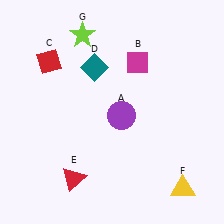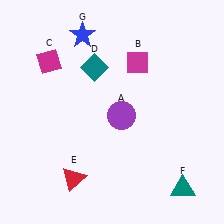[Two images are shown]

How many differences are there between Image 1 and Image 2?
There are 3 differences between the two images.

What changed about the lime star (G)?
In Image 1, G is lime. In Image 2, it changed to blue.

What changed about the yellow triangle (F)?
In Image 1, F is yellow. In Image 2, it changed to teal.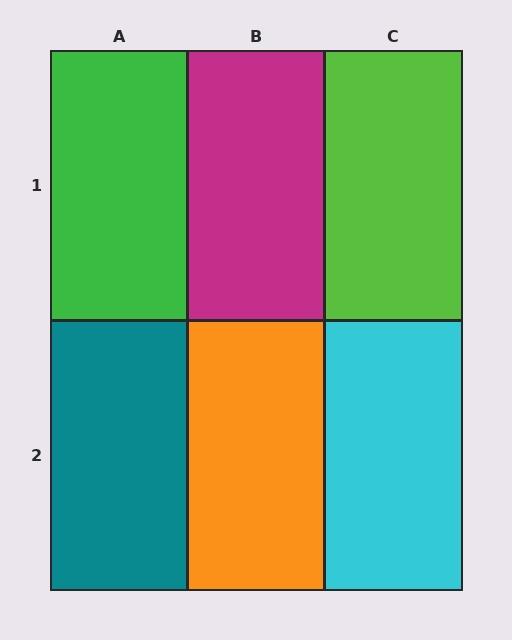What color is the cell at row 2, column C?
Cyan.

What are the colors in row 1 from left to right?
Green, magenta, lime.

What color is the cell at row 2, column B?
Orange.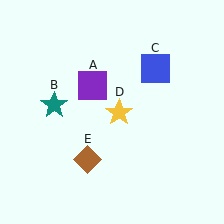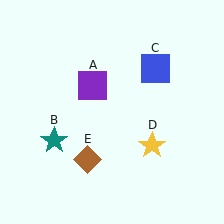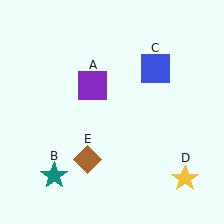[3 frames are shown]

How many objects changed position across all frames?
2 objects changed position: teal star (object B), yellow star (object D).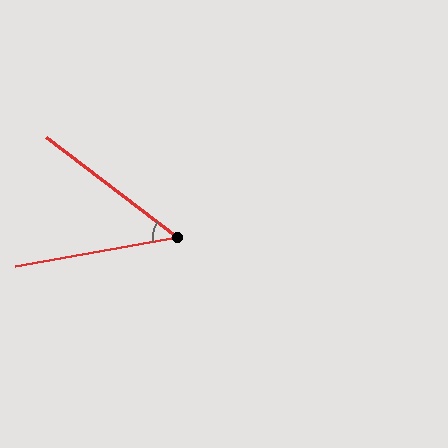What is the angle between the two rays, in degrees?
Approximately 47 degrees.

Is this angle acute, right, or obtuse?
It is acute.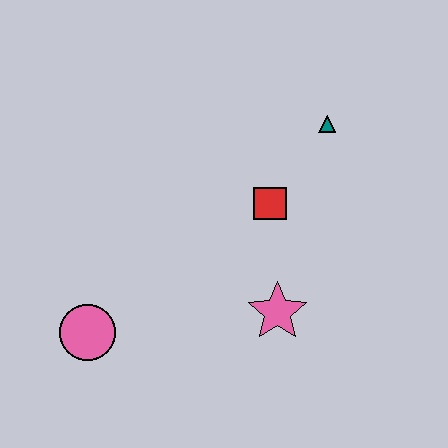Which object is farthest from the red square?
The pink circle is farthest from the red square.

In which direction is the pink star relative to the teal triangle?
The pink star is below the teal triangle.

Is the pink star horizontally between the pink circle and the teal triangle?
Yes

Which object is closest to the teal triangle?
The red square is closest to the teal triangle.